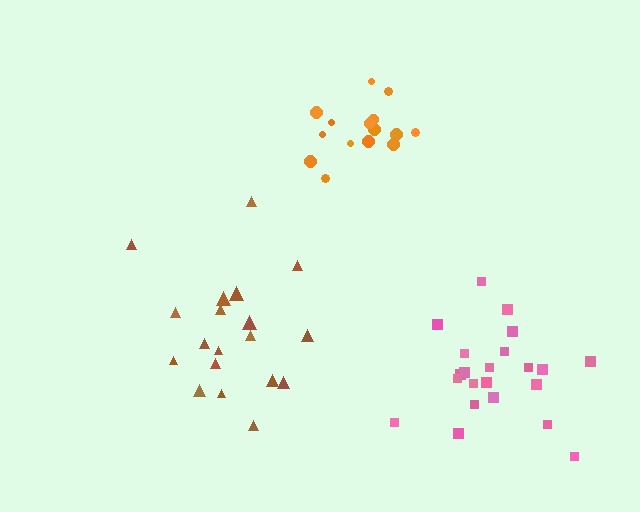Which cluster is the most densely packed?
Orange.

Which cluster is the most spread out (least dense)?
Brown.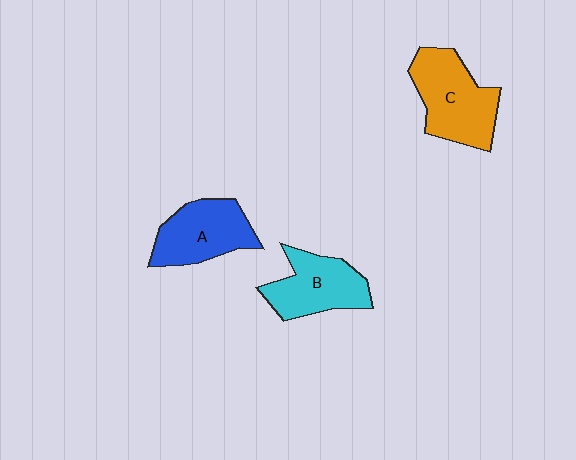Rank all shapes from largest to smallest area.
From largest to smallest: C (orange), A (blue), B (cyan).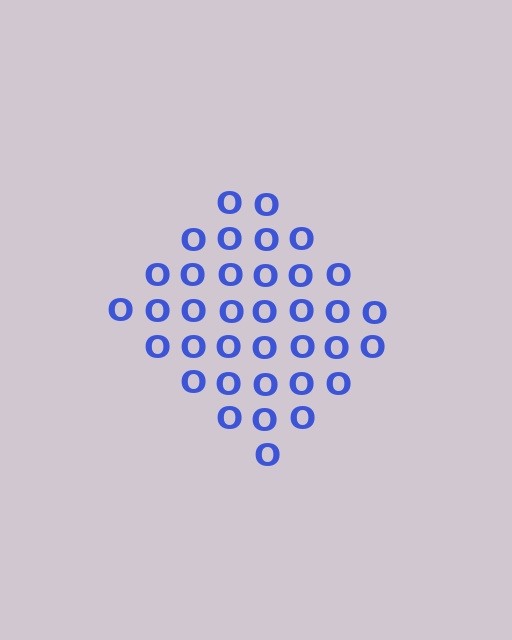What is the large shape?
The large shape is a diamond.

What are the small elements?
The small elements are letter O's.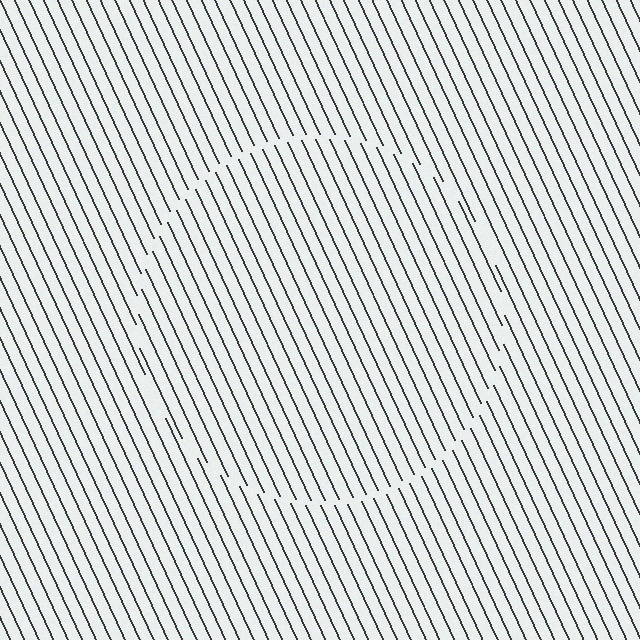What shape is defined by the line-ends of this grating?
An illusory circle. The interior of the shape contains the same grating, shifted by half a period — the contour is defined by the phase discontinuity where line-ends from the inner and outer gratings abut.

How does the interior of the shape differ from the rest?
The interior of the shape contains the same grating, shifted by half a period — the contour is defined by the phase discontinuity where line-ends from the inner and outer gratings abut.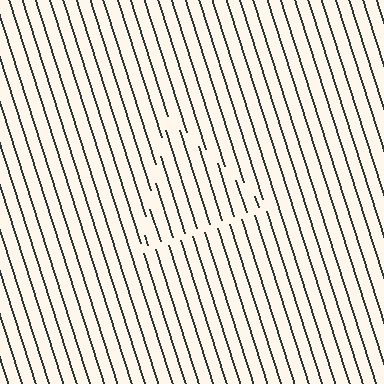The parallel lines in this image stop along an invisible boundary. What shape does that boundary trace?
An illusory triangle. The interior of the shape contains the same grating, shifted by half a period — the contour is defined by the phase discontinuity where line-ends from the inner and outer gratings abut.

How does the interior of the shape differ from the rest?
The interior of the shape contains the same grating, shifted by half a period — the contour is defined by the phase discontinuity where line-ends from the inner and outer gratings abut.